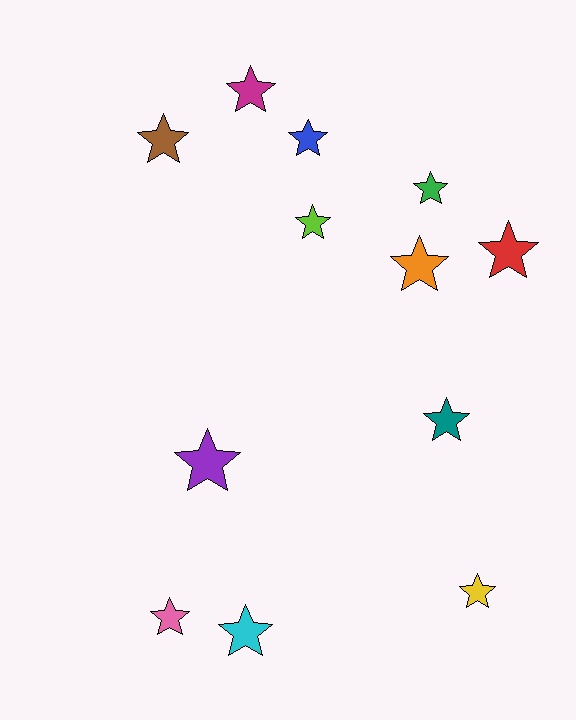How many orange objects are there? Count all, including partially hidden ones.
There is 1 orange object.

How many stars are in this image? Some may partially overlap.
There are 12 stars.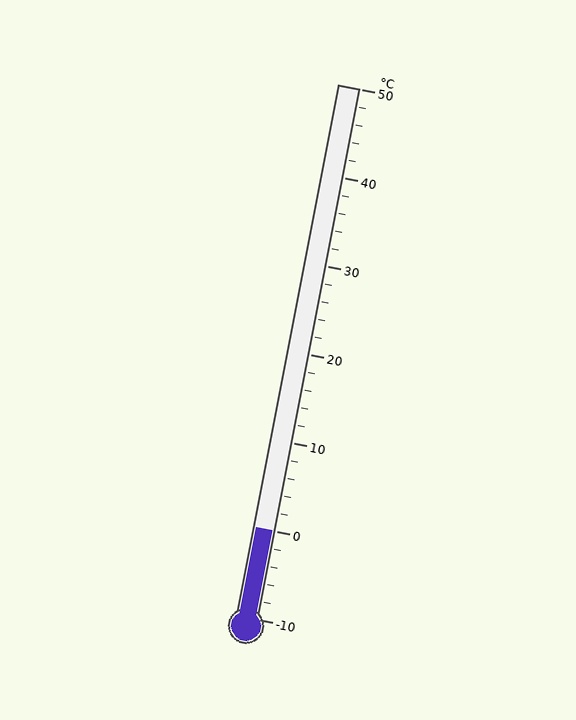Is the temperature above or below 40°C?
The temperature is below 40°C.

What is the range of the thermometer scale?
The thermometer scale ranges from -10°C to 50°C.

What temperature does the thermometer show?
The thermometer shows approximately 0°C.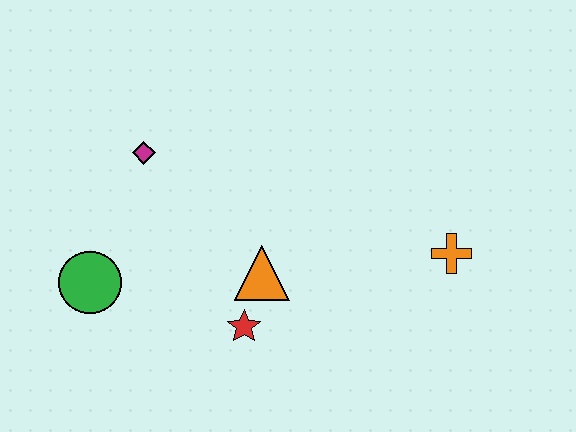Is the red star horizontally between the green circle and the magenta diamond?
No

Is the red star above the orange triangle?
No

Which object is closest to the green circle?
The magenta diamond is closest to the green circle.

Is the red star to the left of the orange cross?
Yes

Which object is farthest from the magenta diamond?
The orange cross is farthest from the magenta diamond.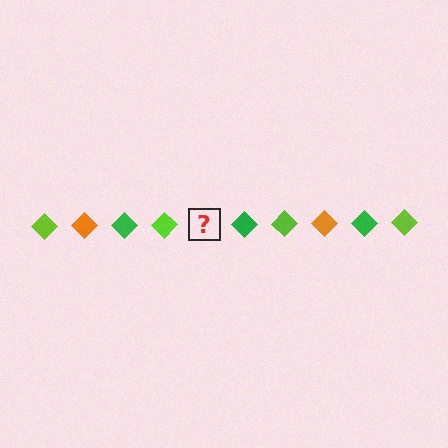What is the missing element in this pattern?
The missing element is an orange diamond.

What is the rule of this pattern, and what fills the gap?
The rule is that the pattern cycles through lime, orange, green diamonds. The gap should be filled with an orange diamond.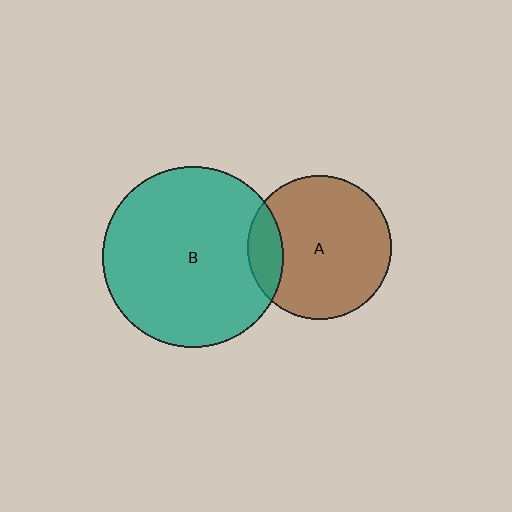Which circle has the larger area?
Circle B (teal).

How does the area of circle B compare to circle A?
Approximately 1.6 times.